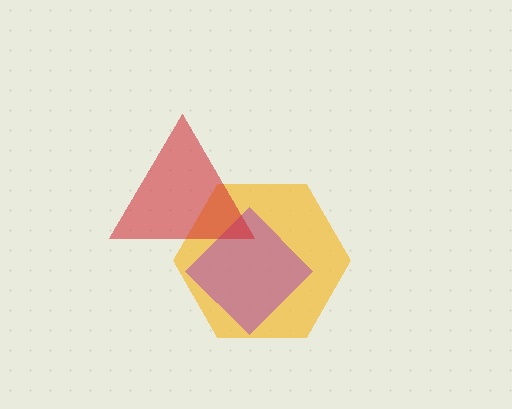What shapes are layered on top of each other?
The layered shapes are: a yellow hexagon, a purple diamond, a red triangle.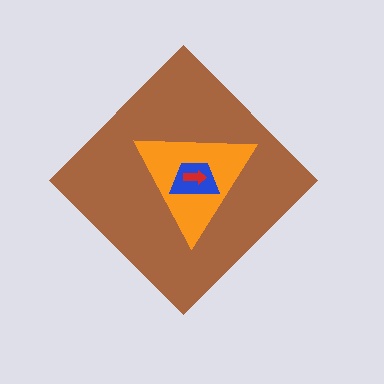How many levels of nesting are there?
4.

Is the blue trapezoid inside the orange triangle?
Yes.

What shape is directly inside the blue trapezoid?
The red arrow.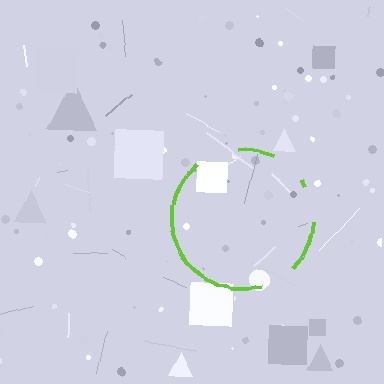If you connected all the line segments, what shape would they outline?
They would outline a circle.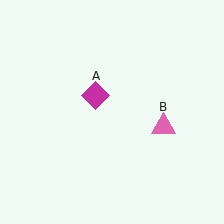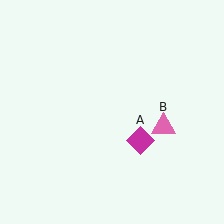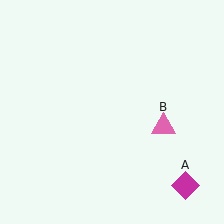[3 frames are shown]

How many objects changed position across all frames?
1 object changed position: magenta diamond (object A).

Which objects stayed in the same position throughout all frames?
Pink triangle (object B) remained stationary.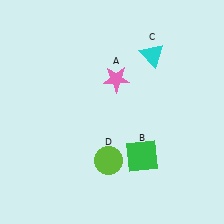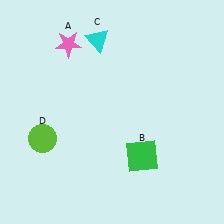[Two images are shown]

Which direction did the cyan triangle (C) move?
The cyan triangle (C) moved left.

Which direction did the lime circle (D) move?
The lime circle (D) moved left.